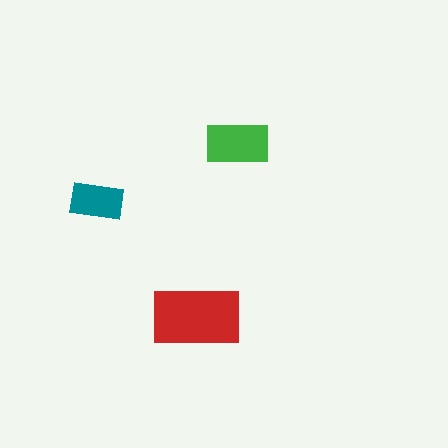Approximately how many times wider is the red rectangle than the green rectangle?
About 1.5 times wider.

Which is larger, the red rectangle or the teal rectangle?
The red one.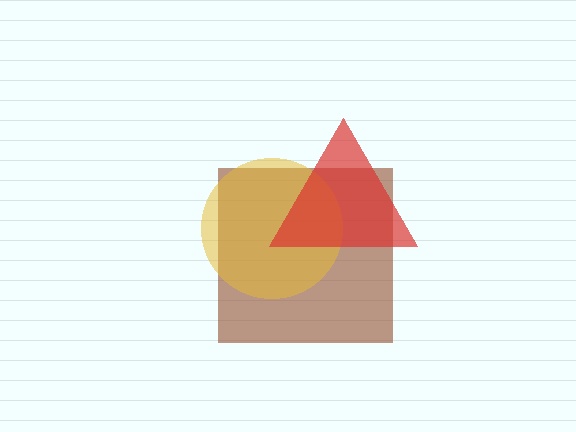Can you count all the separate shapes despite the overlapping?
Yes, there are 3 separate shapes.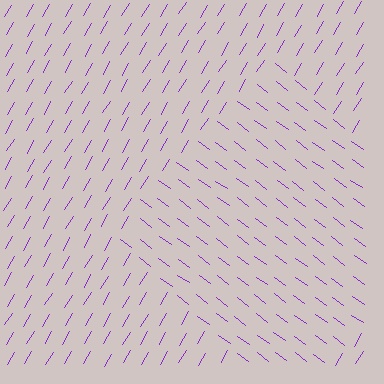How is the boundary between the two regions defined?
The boundary is defined purely by a change in line orientation (approximately 84 degrees difference). All lines are the same color and thickness.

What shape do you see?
I see a diamond.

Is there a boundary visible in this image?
Yes, there is a texture boundary formed by a change in line orientation.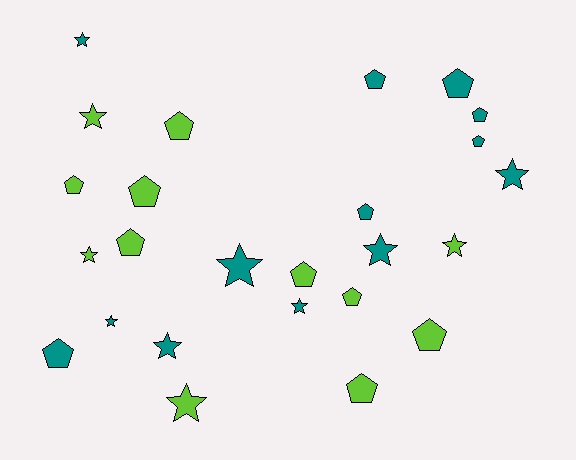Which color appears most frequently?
Teal, with 13 objects.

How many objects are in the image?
There are 25 objects.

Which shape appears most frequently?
Pentagon, with 14 objects.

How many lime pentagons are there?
There are 8 lime pentagons.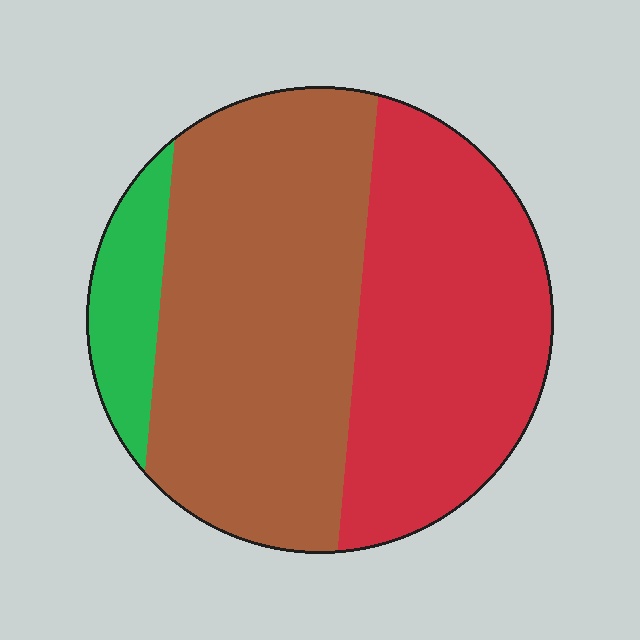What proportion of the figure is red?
Red covers 40% of the figure.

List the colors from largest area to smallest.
From largest to smallest: brown, red, green.